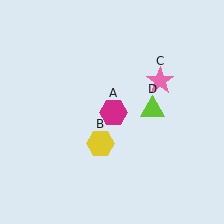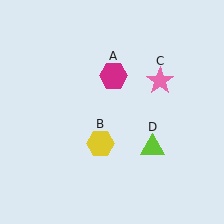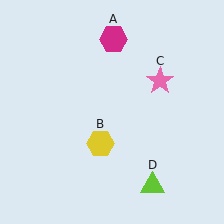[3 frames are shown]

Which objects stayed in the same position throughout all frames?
Yellow hexagon (object B) and pink star (object C) remained stationary.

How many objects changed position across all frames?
2 objects changed position: magenta hexagon (object A), lime triangle (object D).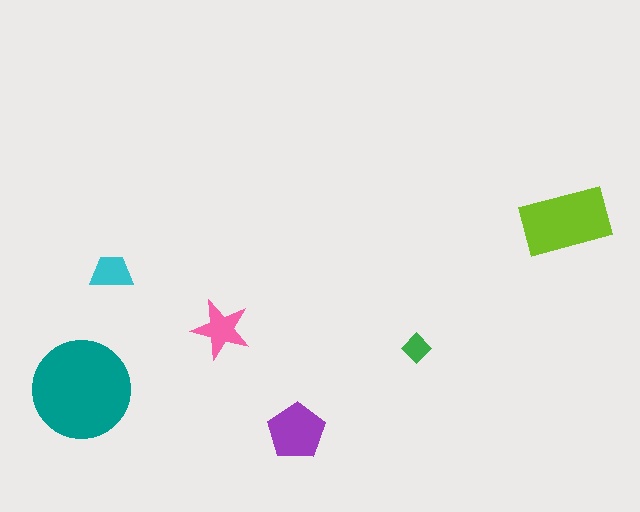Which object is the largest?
The teal circle.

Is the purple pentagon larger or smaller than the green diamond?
Larger.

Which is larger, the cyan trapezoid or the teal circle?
The teal circle.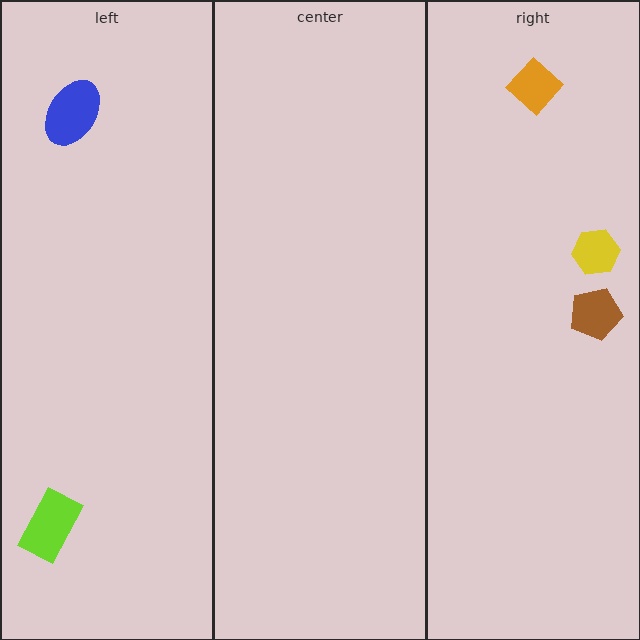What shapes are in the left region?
The lime rectangle, the blue ellipse.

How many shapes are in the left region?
2.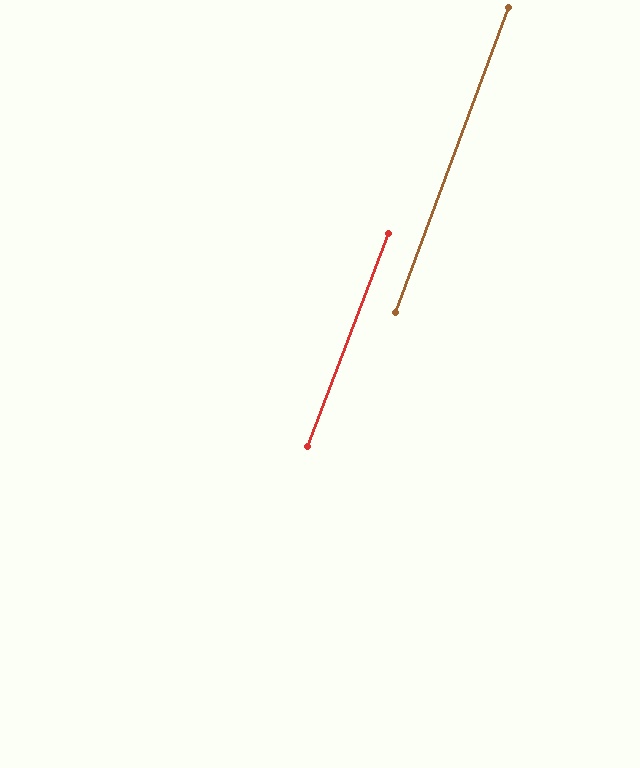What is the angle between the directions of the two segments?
Approximately 0 degrees.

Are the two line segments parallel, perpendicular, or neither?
Parallel — their directions differ by only 0.3°.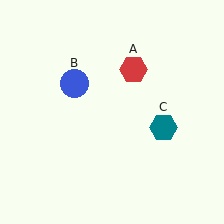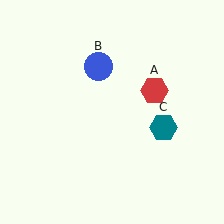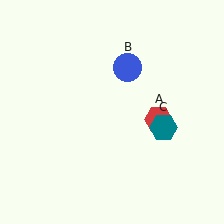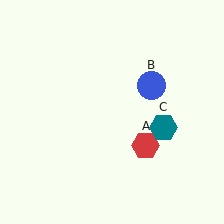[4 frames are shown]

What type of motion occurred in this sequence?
The red hexagon (object A), blue circle (object B) rotated clockwise around the center of the scene.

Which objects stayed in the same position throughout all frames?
Teal hexagon (object C) remained stationary.